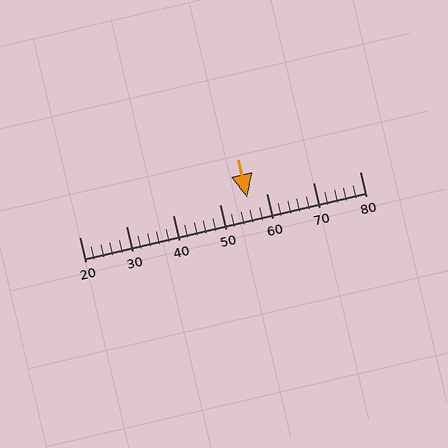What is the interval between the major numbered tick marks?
The major tick marks are spaced 10 units apart.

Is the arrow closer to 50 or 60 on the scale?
The arrow is closer to 60.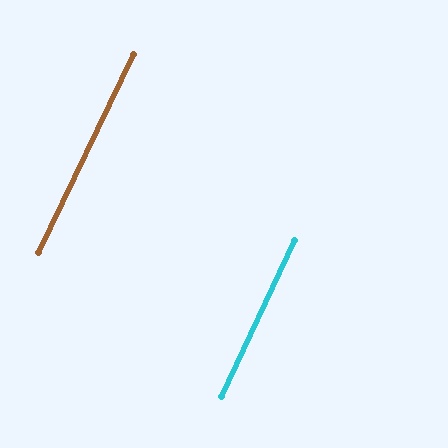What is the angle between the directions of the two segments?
Approximately 0 degrees.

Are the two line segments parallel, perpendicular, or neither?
Parallel — their directions differ by only 0.4°.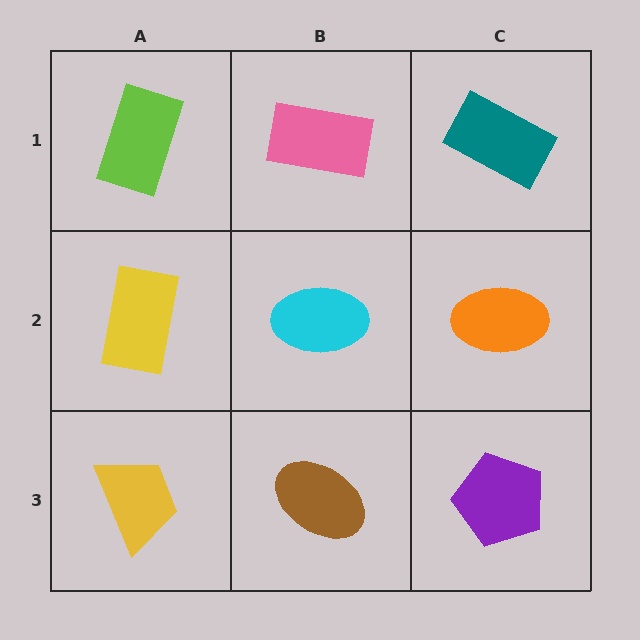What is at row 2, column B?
A cyan ellipse.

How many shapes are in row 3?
3 shapes.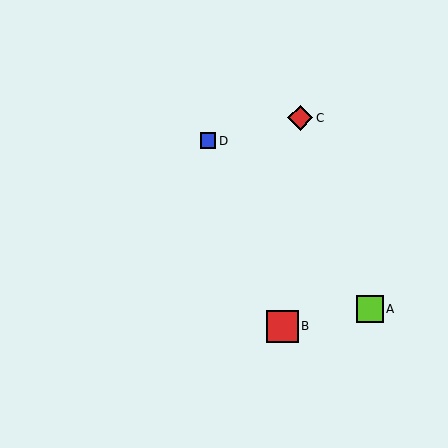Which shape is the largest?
The red square (labeled B) is the largest.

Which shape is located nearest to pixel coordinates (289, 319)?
The red square (labeled B) at (282, 326) is nearest to that location.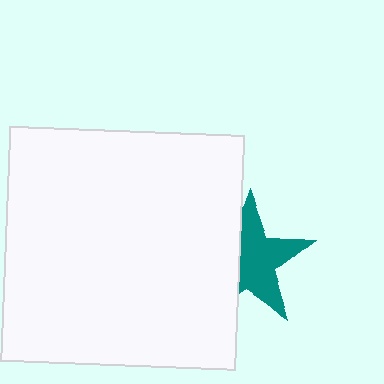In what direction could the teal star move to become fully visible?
The teal star could move right. That would shift it out from behind the white square entirely.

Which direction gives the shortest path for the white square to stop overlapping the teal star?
Moving left gives the shortest separation.